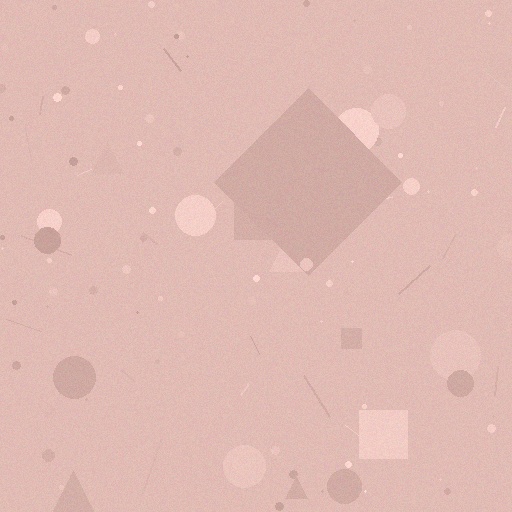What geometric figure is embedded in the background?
A diamond is embedded in the background.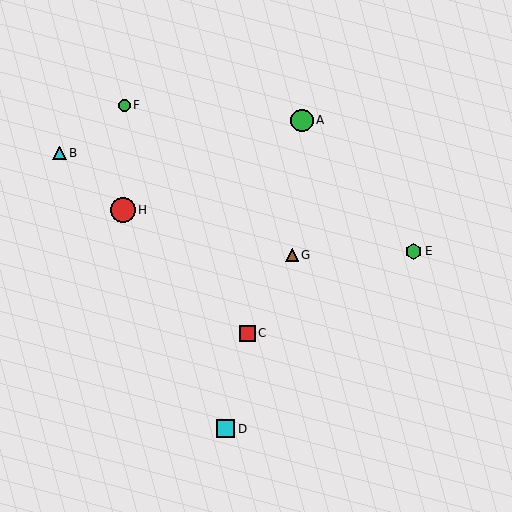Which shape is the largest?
The red circle (labeled H) is the largest.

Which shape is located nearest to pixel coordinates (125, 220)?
The red circle (labeled H) at (123, 210) is nearest to that location.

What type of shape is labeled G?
Shape G is a brown triangle.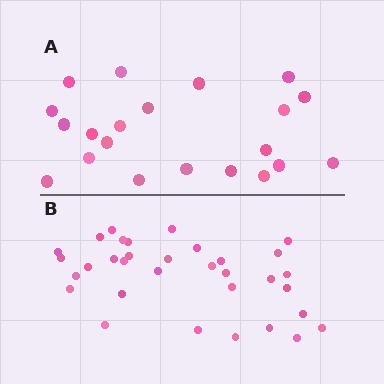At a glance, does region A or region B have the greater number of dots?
Region B (the bottom region) has more dots.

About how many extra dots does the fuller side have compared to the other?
Region B has roughly 12 or so more dots than region A.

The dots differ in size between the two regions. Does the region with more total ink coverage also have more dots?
No. Region A has more total ink coverage because its dots are larger, but region B actually contains more individual dots. Total area can be misleading — the number of items is what matters here.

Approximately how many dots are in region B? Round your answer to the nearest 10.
About 30 dots. (The exact count is 33, which rounds to 30.)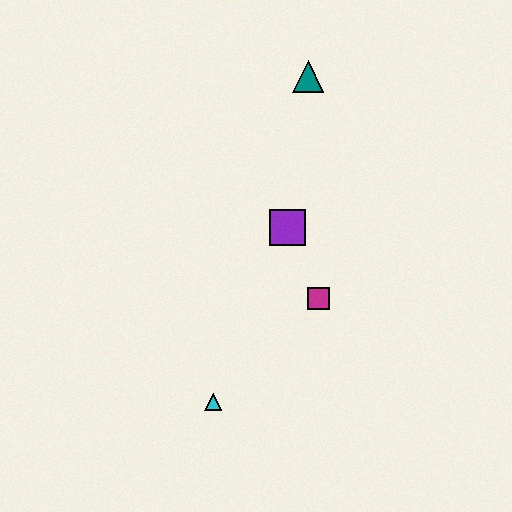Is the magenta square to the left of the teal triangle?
No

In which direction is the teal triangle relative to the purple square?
The teal triangle is above the purple square.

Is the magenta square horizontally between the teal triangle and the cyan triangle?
No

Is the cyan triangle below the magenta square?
Yes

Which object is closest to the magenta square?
The purple square is closest to the magenta square.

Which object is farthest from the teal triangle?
The cyan triangle is farthest from the teal triangle.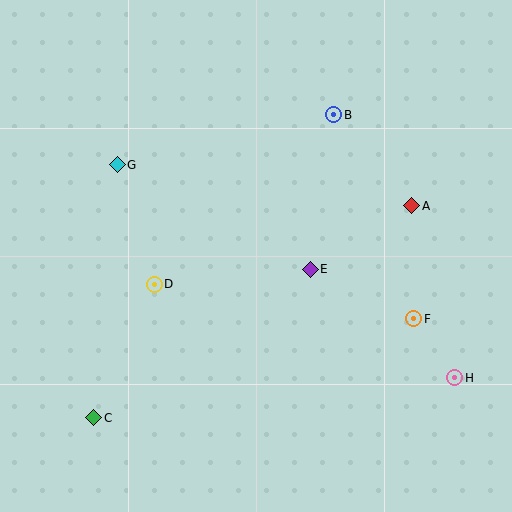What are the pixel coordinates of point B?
Point B is at (334, 115).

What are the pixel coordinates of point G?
Point G is at (117, 165).